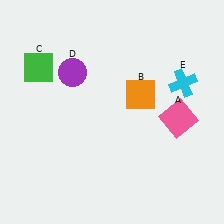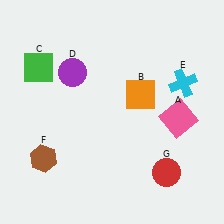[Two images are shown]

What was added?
A brown hexagon (F), a red circle (G) were added in Image 2.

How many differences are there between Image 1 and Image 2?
There are 2 differences between the two images.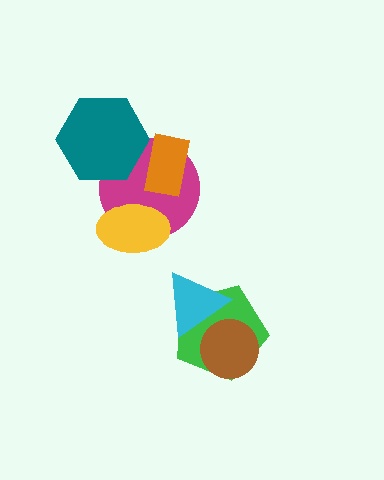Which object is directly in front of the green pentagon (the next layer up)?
The cyan triangle is directly in front of the green pentagon.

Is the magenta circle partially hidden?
Yes, it is partially covered by another shape.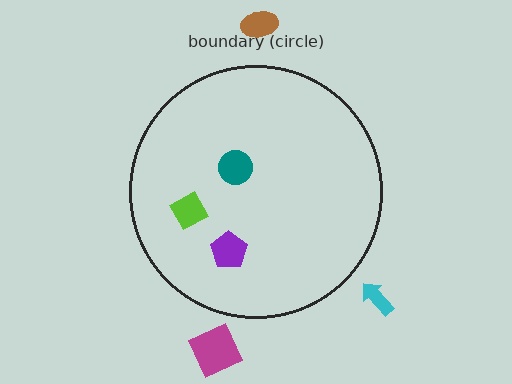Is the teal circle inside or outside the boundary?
Inside.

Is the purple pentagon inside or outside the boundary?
Inside.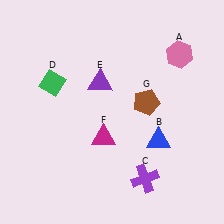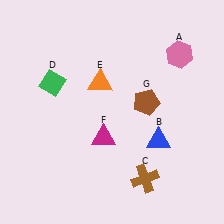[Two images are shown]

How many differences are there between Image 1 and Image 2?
There are 2 differences between the two images.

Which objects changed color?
C changed from purple to brown. E changed from purple to orange.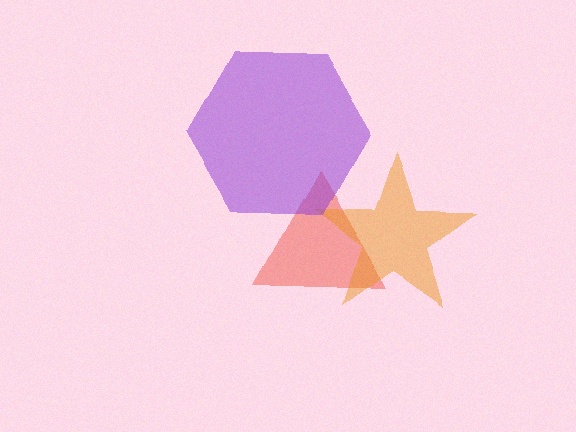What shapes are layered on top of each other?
The layered shapes are: a red triangle, an orange star, a purple hexagon.